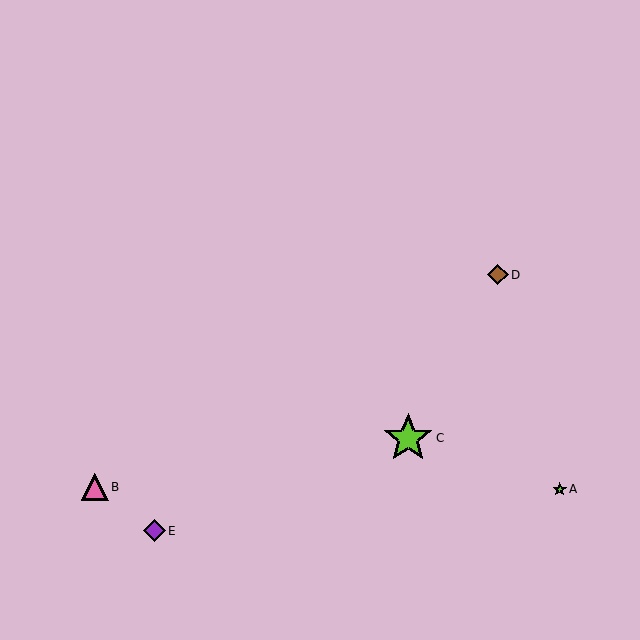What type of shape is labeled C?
Shape C is a lime star.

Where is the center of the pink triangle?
The center of the pink triangle is at (95, 487).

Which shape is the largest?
The lime star (labeled C) is the largest.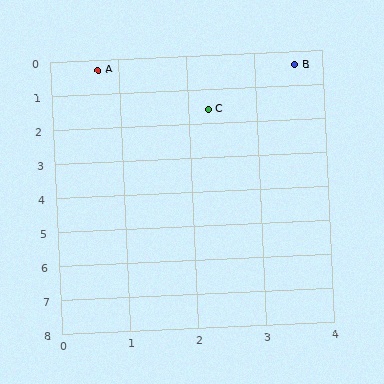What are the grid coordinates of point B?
Point B is at approximately (3.6, 0.4).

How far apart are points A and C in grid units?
Points A and C are about 2.1 grid units apart.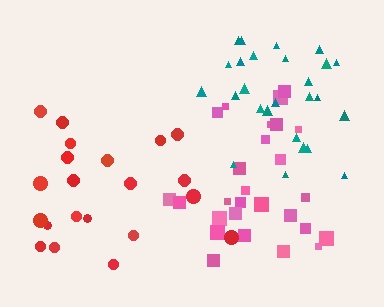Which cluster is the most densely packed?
Teal.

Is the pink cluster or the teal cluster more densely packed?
Teal.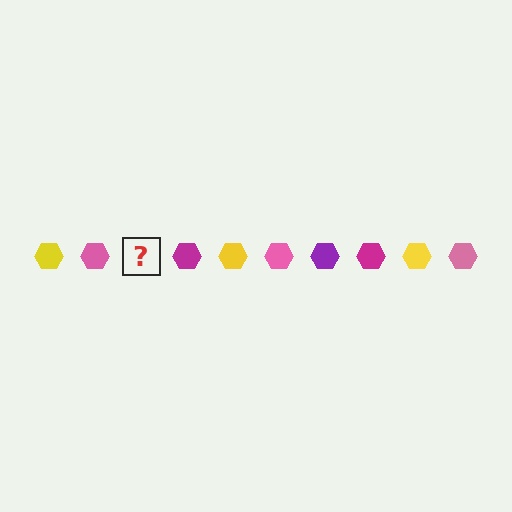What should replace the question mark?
The question mark should be replaced with a purple hexagon.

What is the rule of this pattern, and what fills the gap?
The rule is that the pattern cycles through yellow, pink, purple, magenta hexagons. The gap should be filled with a purple hexagon.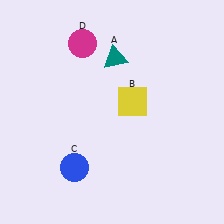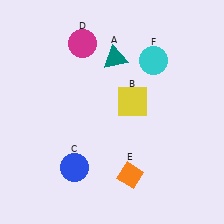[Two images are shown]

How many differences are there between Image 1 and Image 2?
There are 2 differences between the two images.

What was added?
An orange diamond (E), a cyan circle (F) were added in Image 2.